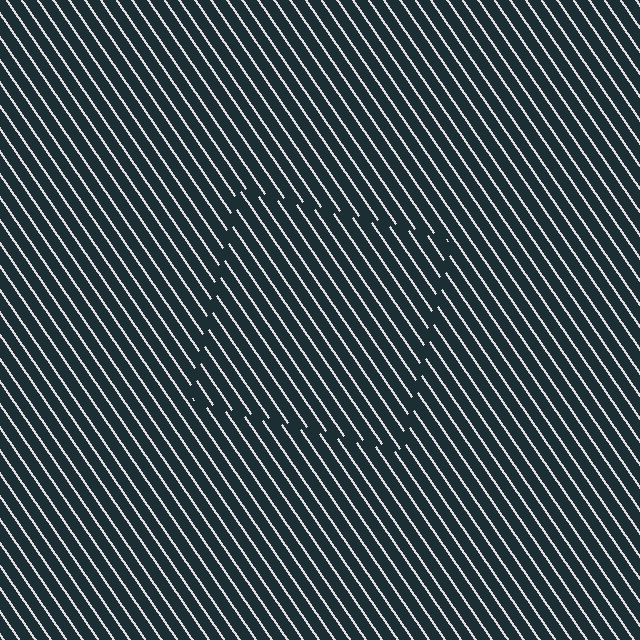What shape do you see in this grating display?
An illusory square. The interior of the shape contains the same grating, shifted by half a period — the contour is defined by the phase discontinuity where line-ends from the inner and outer gratings abut.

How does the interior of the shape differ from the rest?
The interior of the shape contains the same grating, shifted by half a period — the contour is defined by the phase discontinuity where line-ends from the inner and outer gratings abut.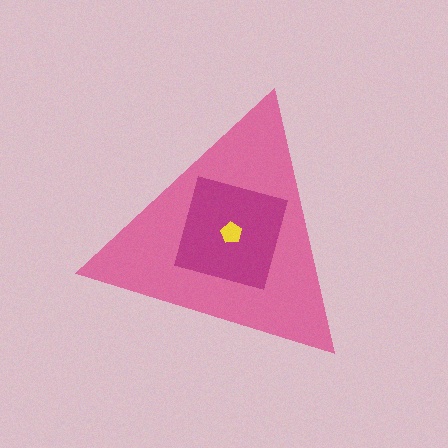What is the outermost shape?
The pink triangle.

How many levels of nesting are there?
3.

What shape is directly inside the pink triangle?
The magenta square.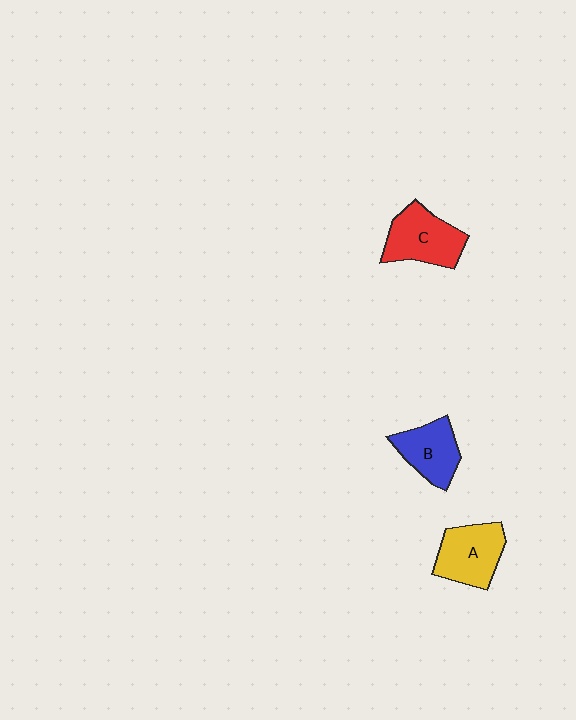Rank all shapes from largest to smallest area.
From largest to smallest: C (red), A (yellow), B (blue).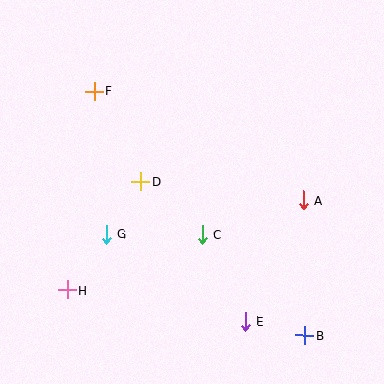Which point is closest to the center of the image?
Point C at (202, 235) is closest to the center.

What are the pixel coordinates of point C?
Point C is at (202, 235).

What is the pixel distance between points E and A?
The distance between E and A is 134 pixels.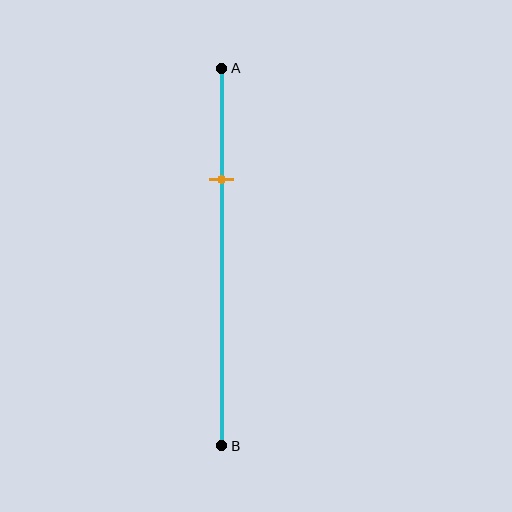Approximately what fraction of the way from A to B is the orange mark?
The orange mark is approximately 30% of the way from A to B.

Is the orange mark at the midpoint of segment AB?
No, the mark is at about 30% from A, not at the 50% midpoint.